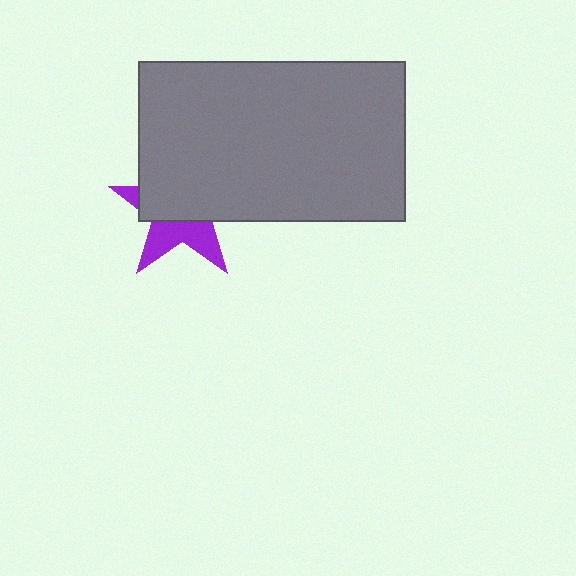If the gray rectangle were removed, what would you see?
You would see the complete purple star.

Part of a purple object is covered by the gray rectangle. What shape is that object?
It is a star.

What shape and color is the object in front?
The object in front is a gray rectangle.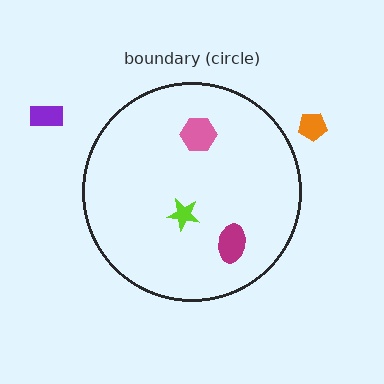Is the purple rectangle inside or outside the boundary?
Outside.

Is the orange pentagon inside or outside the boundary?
Outside.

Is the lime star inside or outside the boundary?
Inside.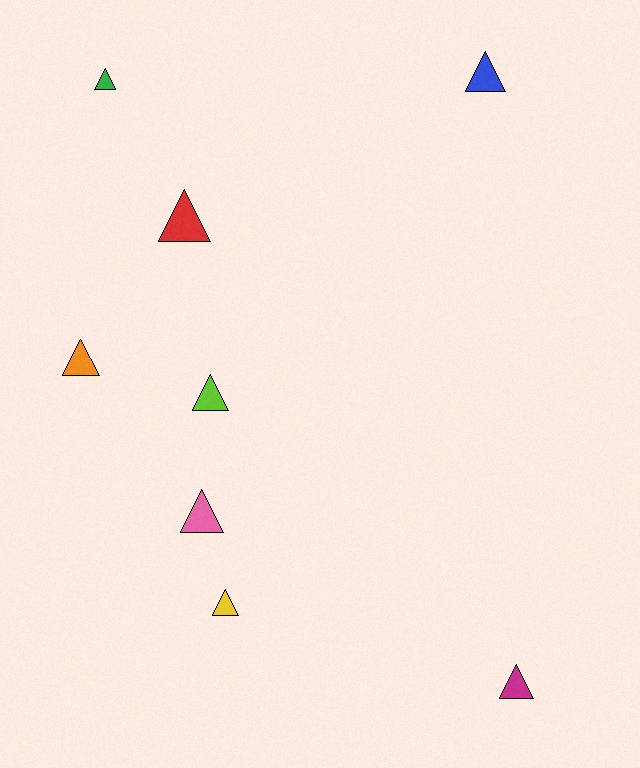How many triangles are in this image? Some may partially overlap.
There are 8 triangles.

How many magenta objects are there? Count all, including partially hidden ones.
There is 1 magenta object.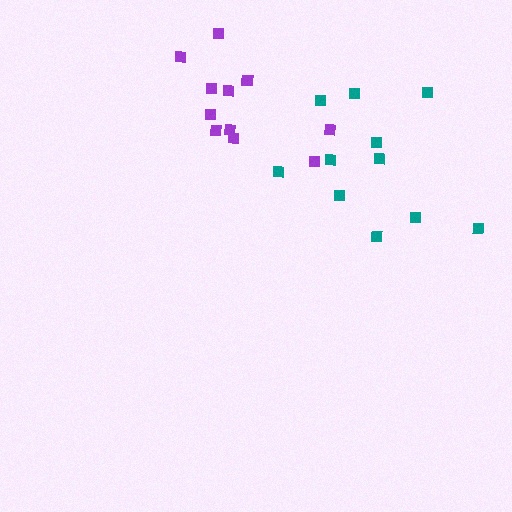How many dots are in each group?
Group 1: 11 dots, Group 2: 11 dots (22 total).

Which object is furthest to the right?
The teal cluster is rightmost.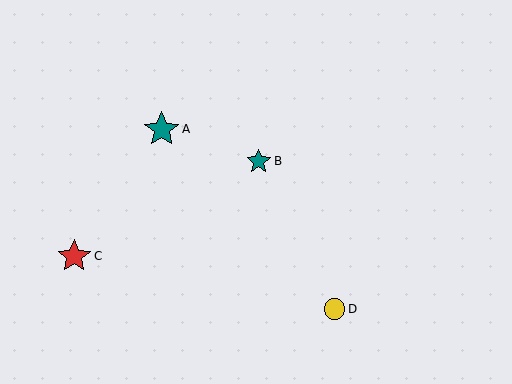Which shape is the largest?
The teal star (labeled A) is the largest.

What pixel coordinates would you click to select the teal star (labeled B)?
Click at (259, 161) to select the teal star B.